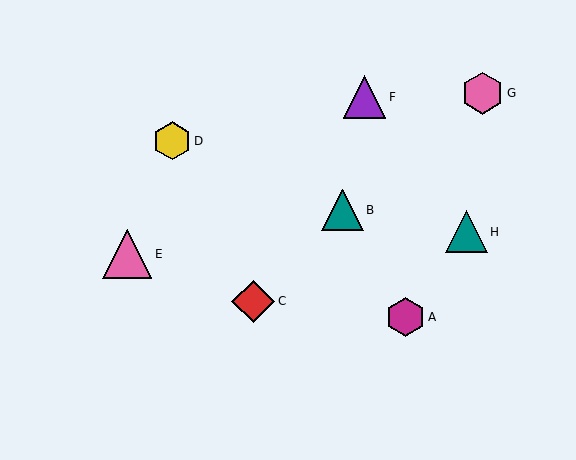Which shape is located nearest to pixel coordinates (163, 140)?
The yellow hexagon (labeled D) at (172, 141) is nearest to that location.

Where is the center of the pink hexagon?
The center of the pink hexagon is at (483, 93).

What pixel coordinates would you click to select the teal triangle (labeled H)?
Click at (466, 232) to select the teal triangle H.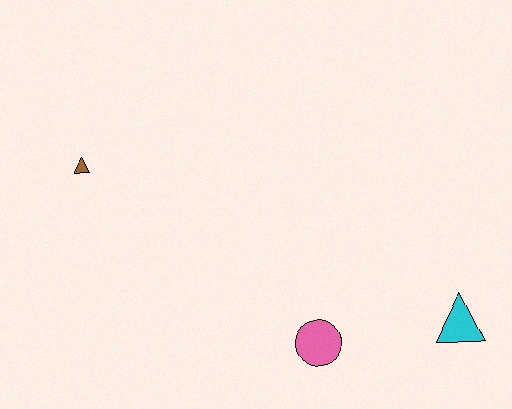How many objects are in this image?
There are 3 objects.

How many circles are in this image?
There is 1 circle.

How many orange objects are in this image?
There are no orange objects.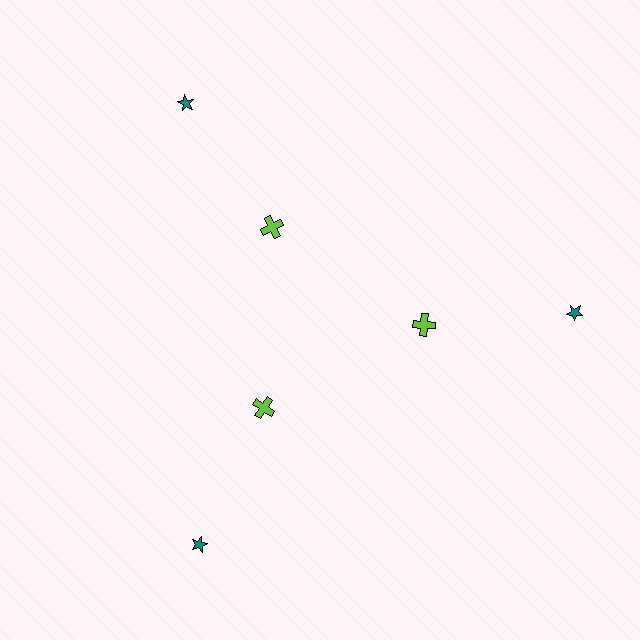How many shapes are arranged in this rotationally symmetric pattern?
There are 6 shapes, arranged in 3 groups of 2.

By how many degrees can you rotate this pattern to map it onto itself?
The pattern maps onto itself every 120 degrees of rotation.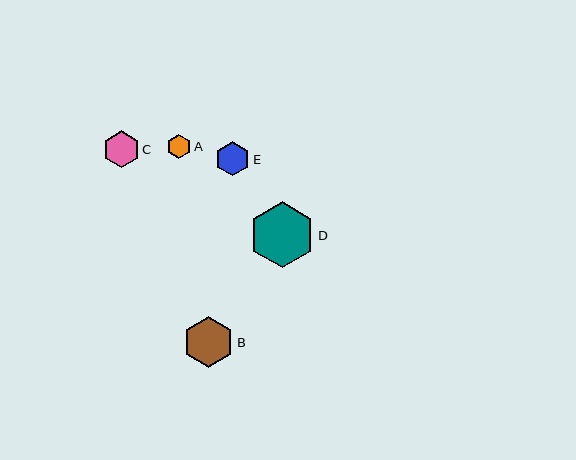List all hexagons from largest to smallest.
From largest to smallest: D, B, C, E, A.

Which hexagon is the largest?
Hexagon D is the largest with a size of approximately 66 pixels.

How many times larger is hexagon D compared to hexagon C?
Hexagon D is approximately 1.8 times the size of hexagon C.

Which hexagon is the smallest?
Hexagon A is the smallest with a size of approximately 24 pixels.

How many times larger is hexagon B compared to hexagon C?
Hexagon B is approximately 1.4 times the size of hexagon C.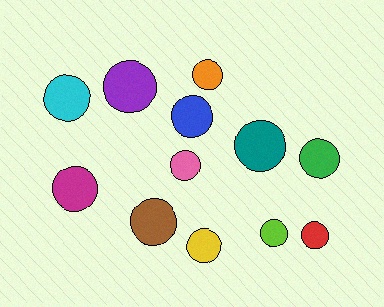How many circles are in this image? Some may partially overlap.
There are 12 circles.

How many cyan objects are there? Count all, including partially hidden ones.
There is 1 cyan object.